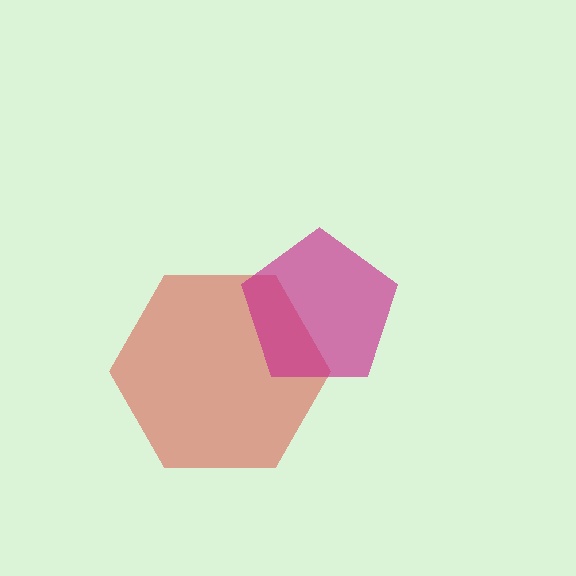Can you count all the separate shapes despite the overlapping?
Yes, there are 2 separate shapes.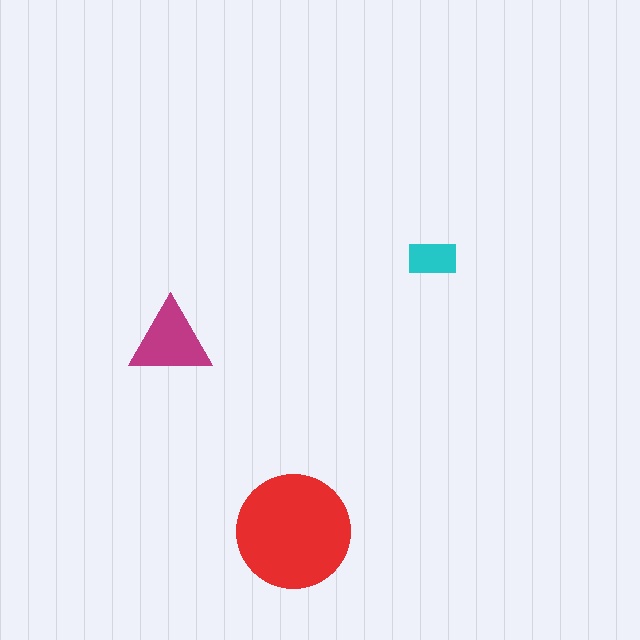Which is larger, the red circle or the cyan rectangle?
The red circle.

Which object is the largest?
The red circle.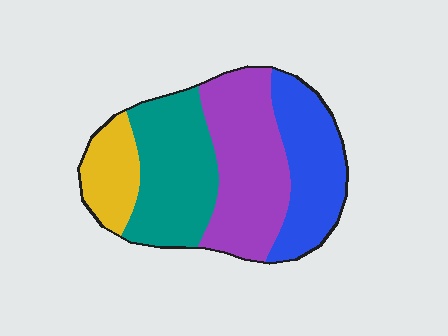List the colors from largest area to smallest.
From largest to smallest: purple, teal, blue, yellow.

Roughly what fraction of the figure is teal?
Teal covers roughly 30% of the figure.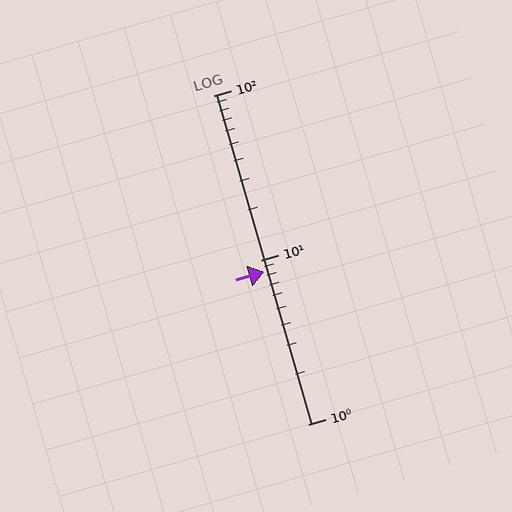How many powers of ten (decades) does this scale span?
The scale spans 2 decades, from 1 to 100.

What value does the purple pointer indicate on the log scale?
The pointer indicates approximately 8.4.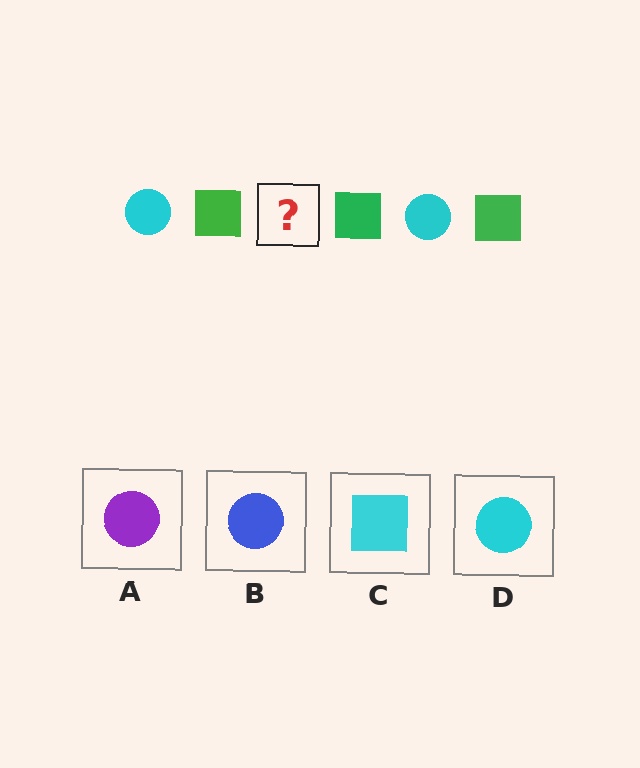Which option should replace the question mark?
Option D.